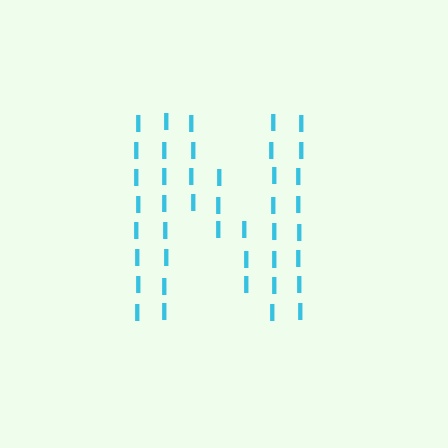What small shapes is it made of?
It is made of small letter I's.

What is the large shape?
The large shape is the letter N.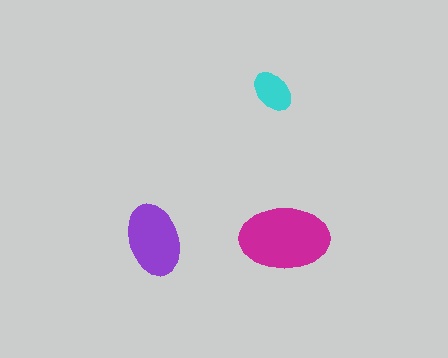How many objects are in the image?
There are 3 objects in the image.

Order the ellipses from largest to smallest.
the magenta one, the purple one, the cyan one.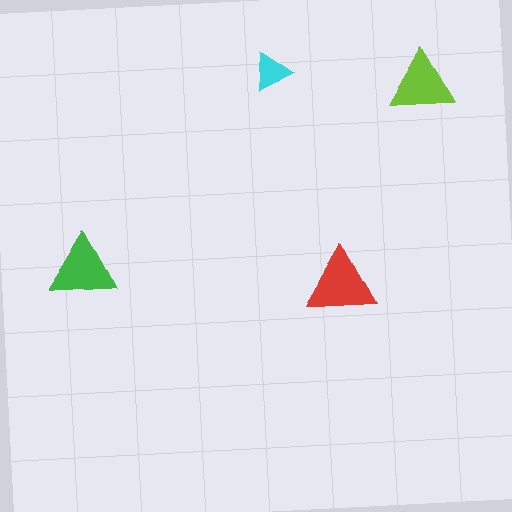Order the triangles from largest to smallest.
the red one, the green one, the lime one, the cyan one.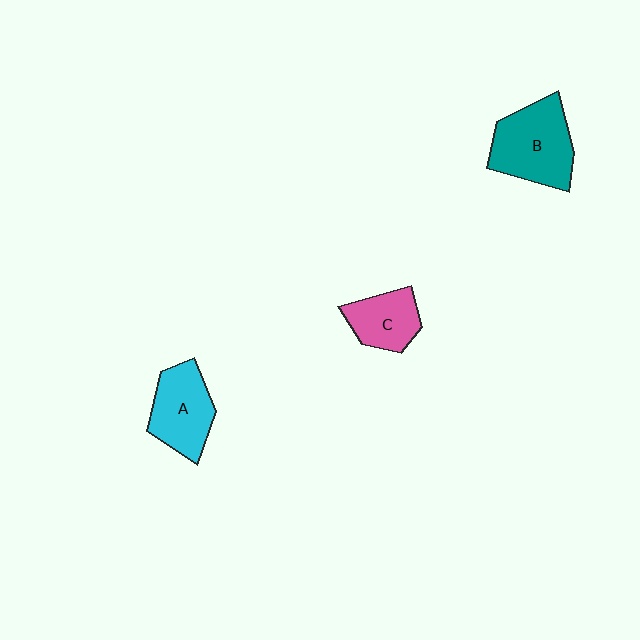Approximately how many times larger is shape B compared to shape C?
Approximately 1.6 times.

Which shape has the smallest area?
Shape C (pink).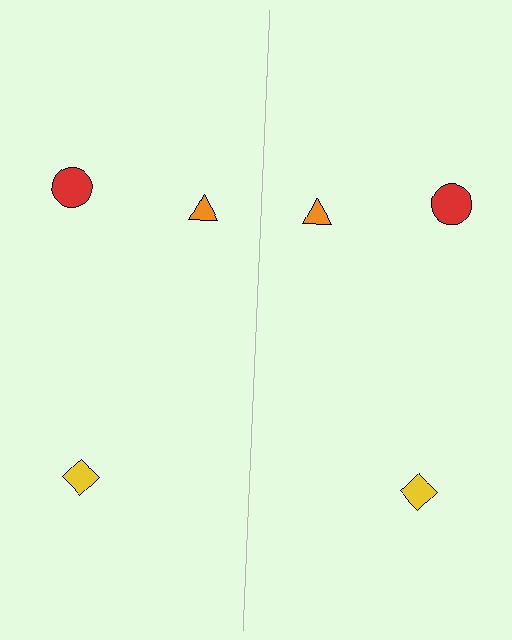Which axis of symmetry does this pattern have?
The pattern has a vertical axis of symmetry running through the center of the image.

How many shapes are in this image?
There are 6 shapes in this image.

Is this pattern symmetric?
Yes, this pattern has bilateral (reflection) symmetry.